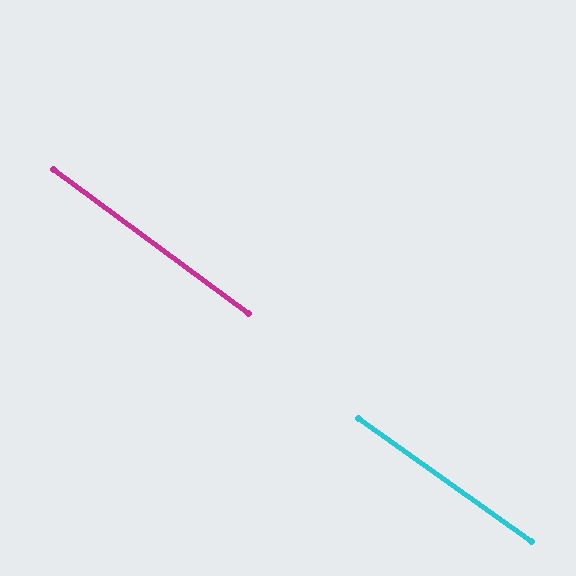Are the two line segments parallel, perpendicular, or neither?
Parallel — their directions differ by only 1.1°.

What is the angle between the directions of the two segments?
Approximately 1 degree.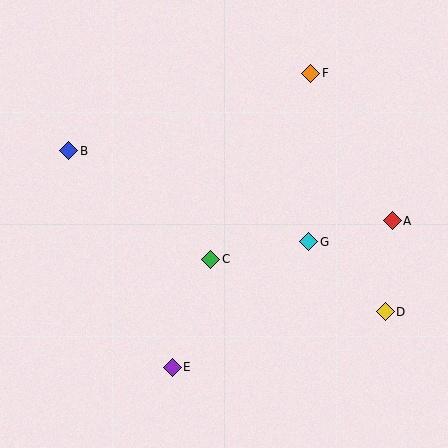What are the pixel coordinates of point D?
Point D is at (385, 312).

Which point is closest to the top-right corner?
Point F is closest to the top-right corner.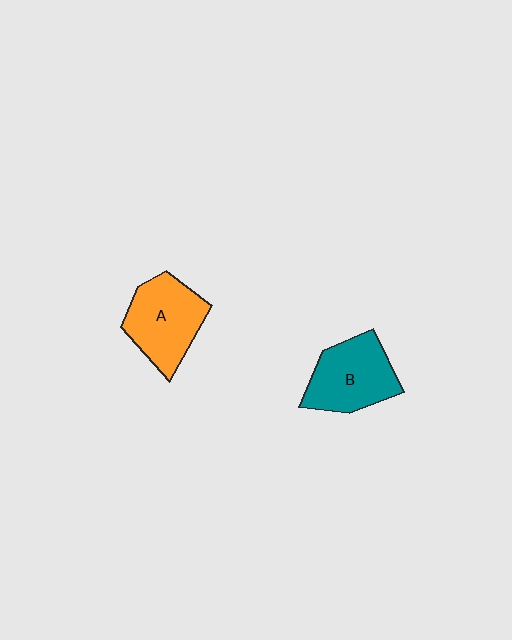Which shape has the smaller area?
Shape B (teal).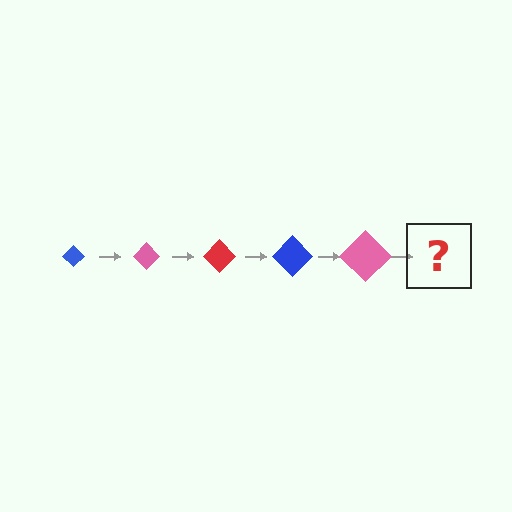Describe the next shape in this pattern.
It should be a red diamond, larger than the previous one.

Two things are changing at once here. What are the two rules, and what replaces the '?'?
The two rules are that the diamond grows larger each step and the color cycles through blue, pink, and red. The '?' should be a red diamond, larger than the previous one.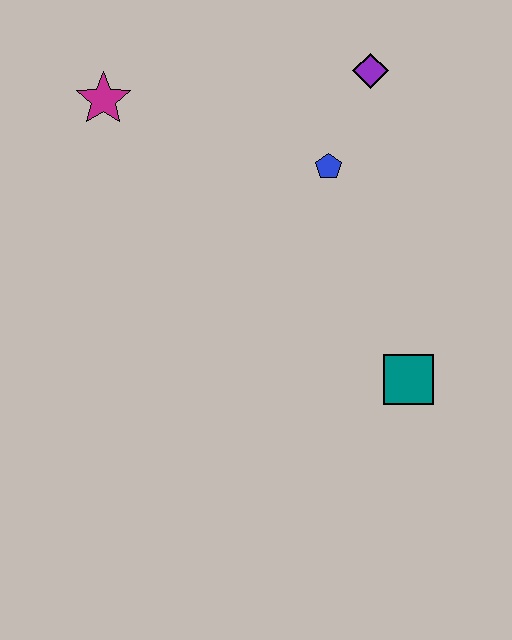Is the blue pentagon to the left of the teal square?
Yes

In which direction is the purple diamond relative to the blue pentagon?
The purple diamond is above the blue pentagon.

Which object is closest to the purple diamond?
The blue pentagon is closest to the purple diamond.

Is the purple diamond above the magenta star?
Yes